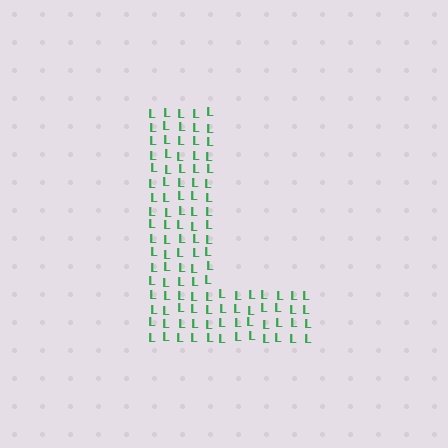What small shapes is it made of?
It is made of small letter L's.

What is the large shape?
The large shape is the letter L.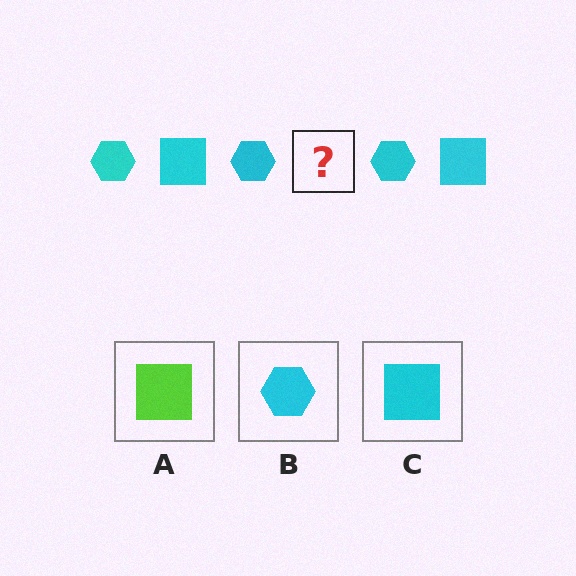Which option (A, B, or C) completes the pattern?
C.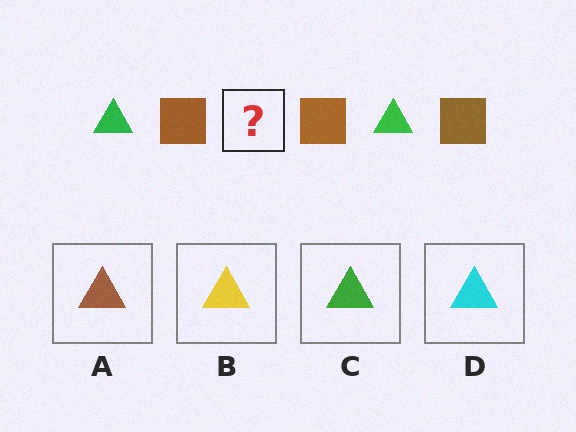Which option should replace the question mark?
Option C.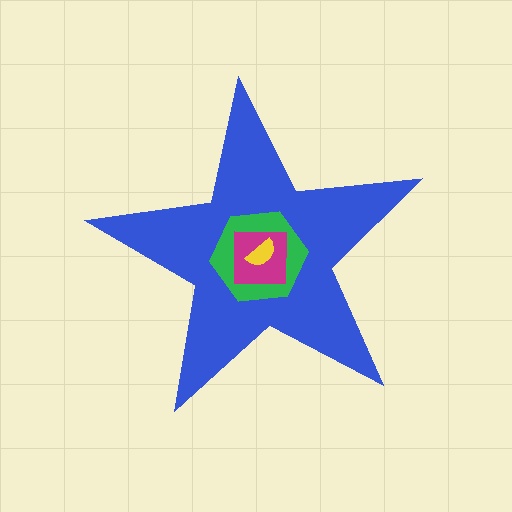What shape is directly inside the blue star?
The green hexagon.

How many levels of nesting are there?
4.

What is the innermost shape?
The yellow semicircle.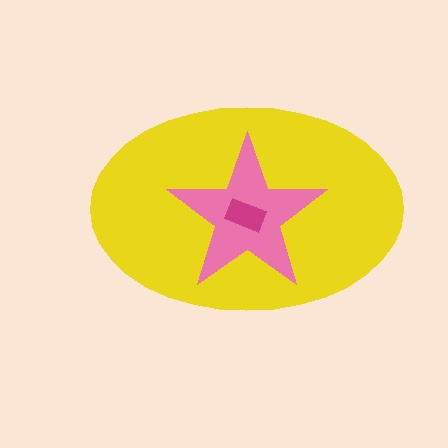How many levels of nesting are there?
3.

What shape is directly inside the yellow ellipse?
The pink star.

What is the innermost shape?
The magenta rectangle.